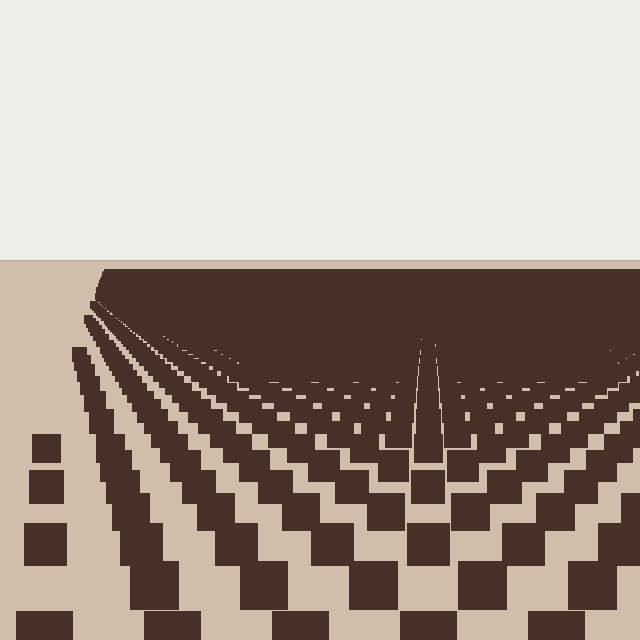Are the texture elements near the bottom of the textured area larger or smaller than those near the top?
Larger. Near the bottom, elements are closer to the viewer and appear at a bigger on-screen size.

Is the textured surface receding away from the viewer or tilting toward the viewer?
The surface is receding away from the viewer. Texture elements get smaller and denser toward the top.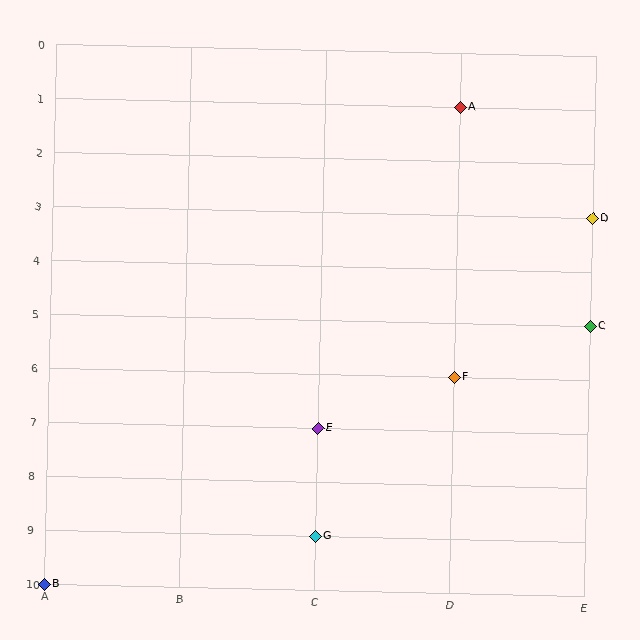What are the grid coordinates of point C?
Point C is at grid coordinates (E, 5).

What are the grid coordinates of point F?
Point F is at grid coordinates (D, 6).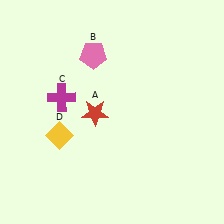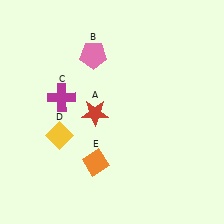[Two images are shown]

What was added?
An orange diamond (E) was added in Image 2.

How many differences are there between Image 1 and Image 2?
There is 1 difference between the two images.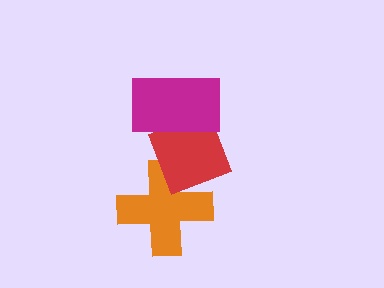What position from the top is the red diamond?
The red diamond is 2nd from the top.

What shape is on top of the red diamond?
The magenta rectangle is on top of the red diamond.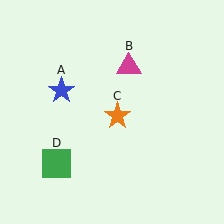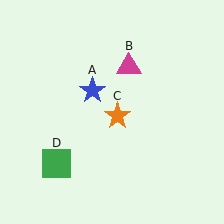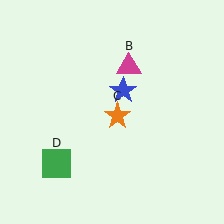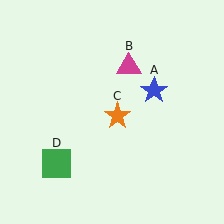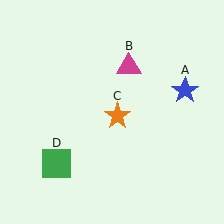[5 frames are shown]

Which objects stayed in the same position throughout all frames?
Magenta triangle (object B) and orange star (object C) and green square (object D) remained stationary.